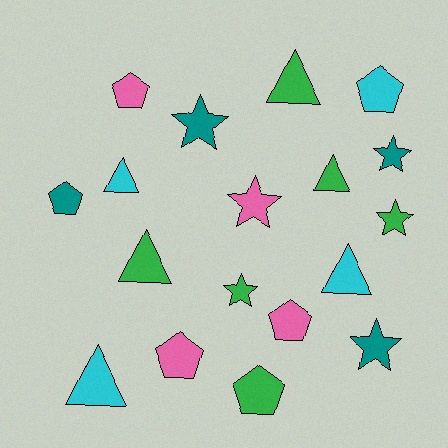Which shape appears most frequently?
Pentagon, with 6 objects.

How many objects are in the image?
There are 18 objects.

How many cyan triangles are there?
There are 3 cyan triangles.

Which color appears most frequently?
Green, with 6 objects.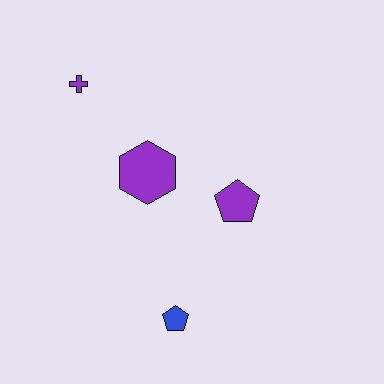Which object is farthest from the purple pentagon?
The purple cross is farthest from the purple pentagon.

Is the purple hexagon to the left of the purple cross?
No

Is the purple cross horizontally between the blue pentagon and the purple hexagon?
No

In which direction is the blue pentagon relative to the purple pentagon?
The blue pentagon is below the purple pentagon.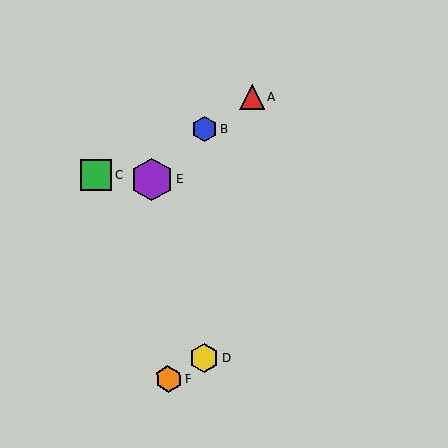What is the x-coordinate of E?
Object E is at x≈152.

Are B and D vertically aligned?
Yes, both are at x≈204.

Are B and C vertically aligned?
No, B is at x≈204 and C is at x≈96.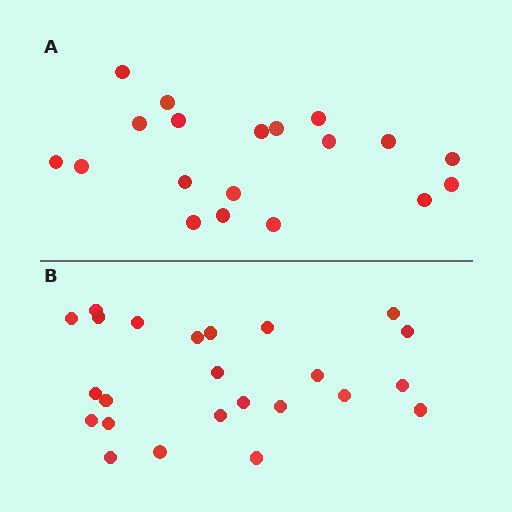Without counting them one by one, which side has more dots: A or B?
Region B (the bottom region) has more dots.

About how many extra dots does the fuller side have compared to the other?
Region B has about 5 more dots than region A.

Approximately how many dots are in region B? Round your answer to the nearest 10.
About 20 dots. (The exact count is 24, which rounds to 20.)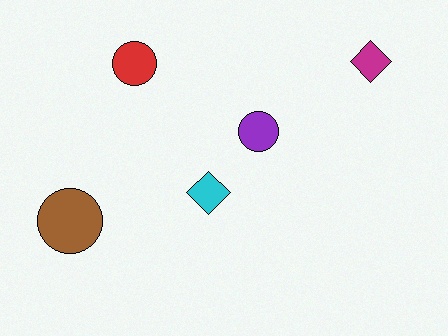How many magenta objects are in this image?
There is 1 magenta object.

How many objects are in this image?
There are 5 objects.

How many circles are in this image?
There are 3 circles.